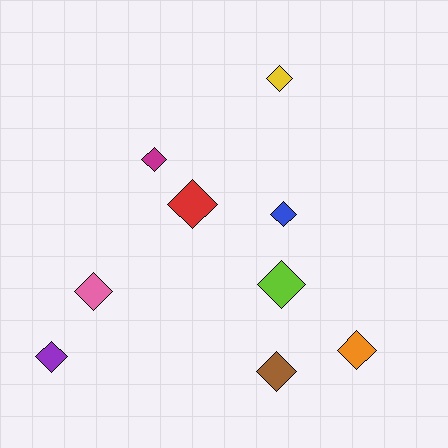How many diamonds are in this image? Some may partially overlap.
There are 9 diamonds.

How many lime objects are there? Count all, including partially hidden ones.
There is 1 lime object.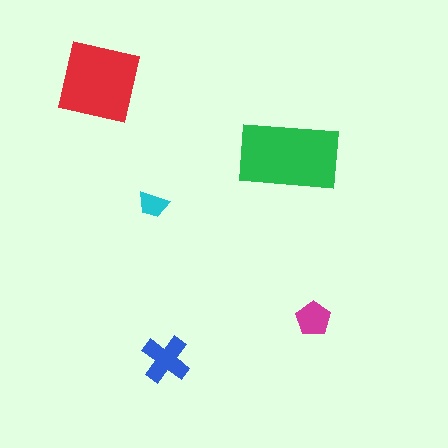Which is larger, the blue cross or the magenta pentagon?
The blue cross.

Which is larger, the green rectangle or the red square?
The green rectangle.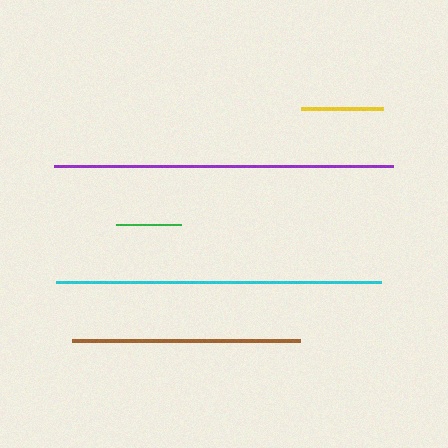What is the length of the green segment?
The green segment is approximately 66 pixels long.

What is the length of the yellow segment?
The yellow segment is approximately 82 pixels long.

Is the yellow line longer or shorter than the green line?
The yellow line is longer than the green line.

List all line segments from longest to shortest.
From longest to shortest: purple, cyan, brown, yellow, green.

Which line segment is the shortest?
The green line is the shortest at approximately 66 pixels.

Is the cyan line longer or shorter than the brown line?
The cyan line is longer than the brown line.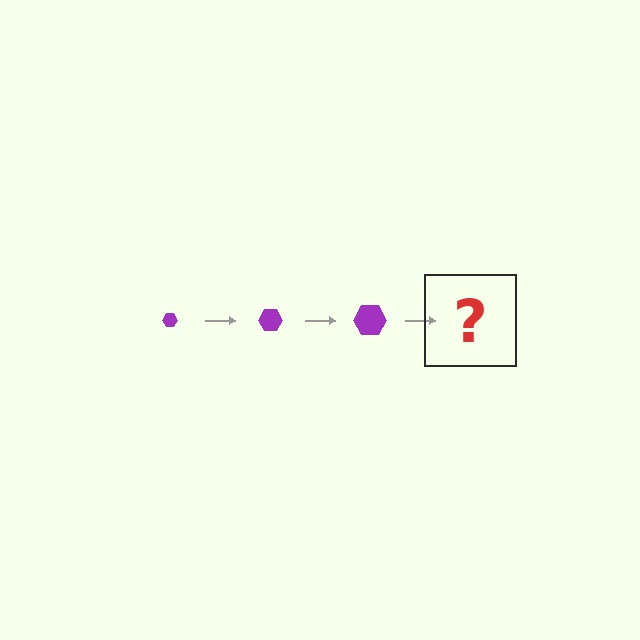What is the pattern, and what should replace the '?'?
The pattern is that the hexagon gets progressively larger each step. The '?' should be a purple hexagon, larger than the previous one.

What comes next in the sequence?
The next element should be a purple hexagon, larger than the previous one.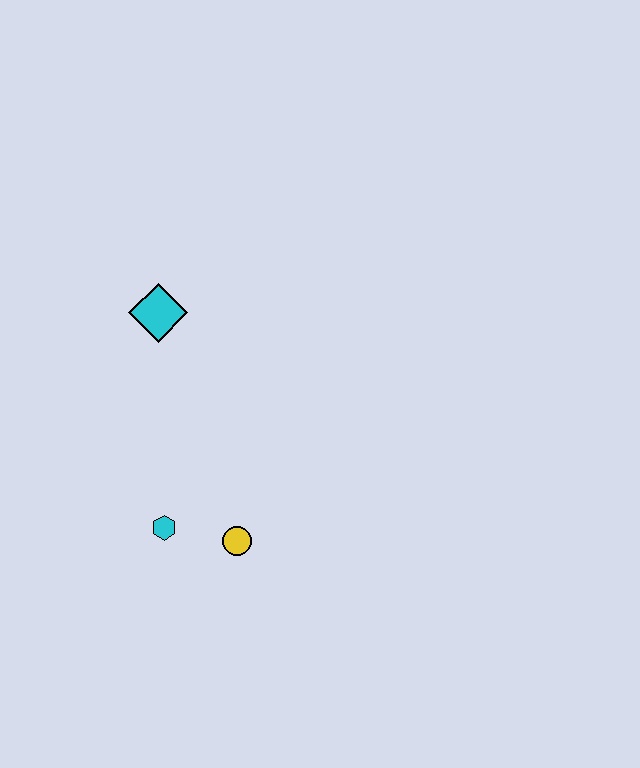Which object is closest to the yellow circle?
The cyan hexagon is closest to the yellow circle.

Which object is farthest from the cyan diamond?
The yellow circle is farthest from the cyan diamond.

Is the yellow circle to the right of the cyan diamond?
Yes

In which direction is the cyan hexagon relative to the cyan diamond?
The cyan hexagon is below the cyan diamond.